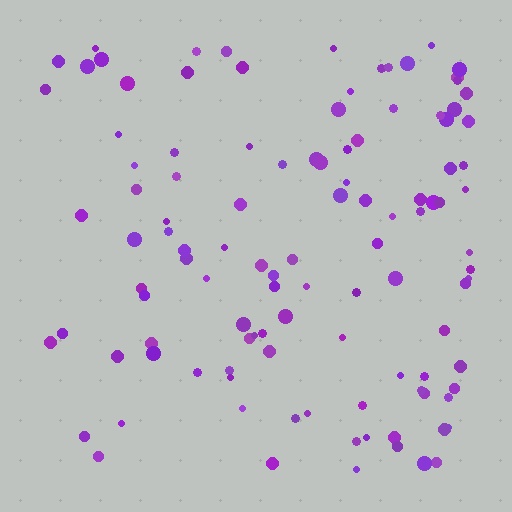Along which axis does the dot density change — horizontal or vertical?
Horizontal.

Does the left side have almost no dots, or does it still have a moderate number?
Still a moderate number, just noticeably fewer than the right.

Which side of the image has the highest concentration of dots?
The right.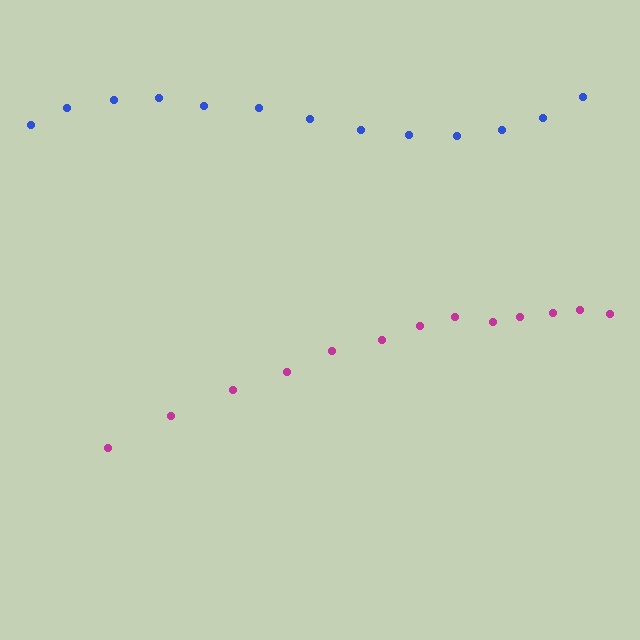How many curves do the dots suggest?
There are 2 distinct paths.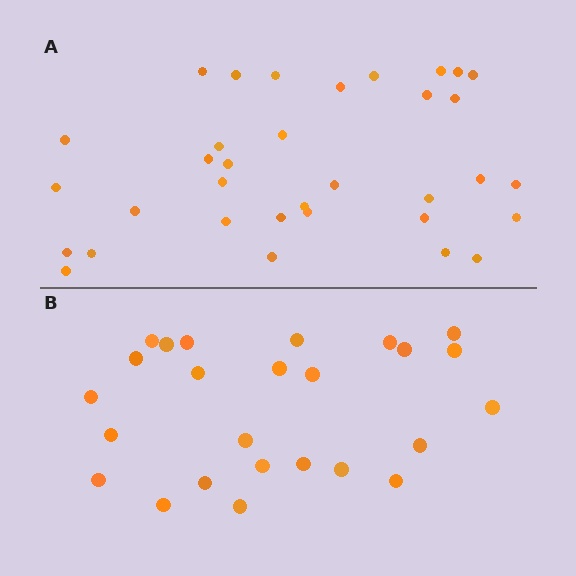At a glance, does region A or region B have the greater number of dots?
Region A (the top region) has more dots.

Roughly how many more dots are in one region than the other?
Region A has roughly 8 or so more dots than region B.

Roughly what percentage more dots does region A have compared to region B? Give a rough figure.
About 35% more.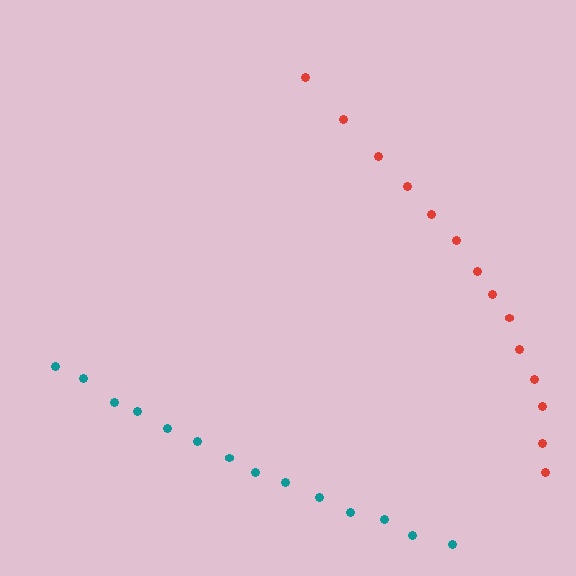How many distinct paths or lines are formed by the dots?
There are 2 distinct paths.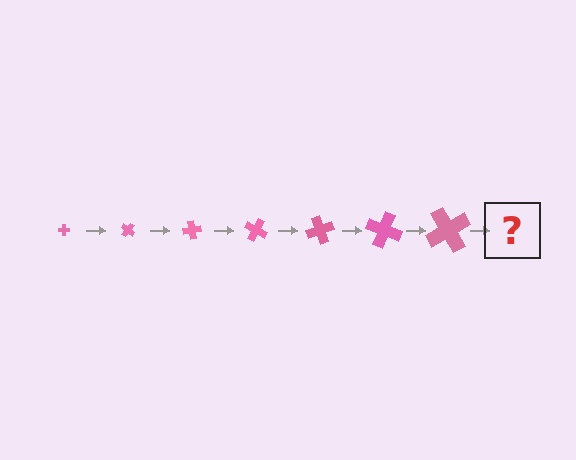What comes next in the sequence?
The next element should be a cross, larger than the previous one and rotated 280 degrees from the start.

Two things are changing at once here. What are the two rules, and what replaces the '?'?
The two rules are that the cross grows larger each step and it rotates 40 degrees each step. The '?' should be a cross, larger than the previous one and rotated 280 degrees from the start.